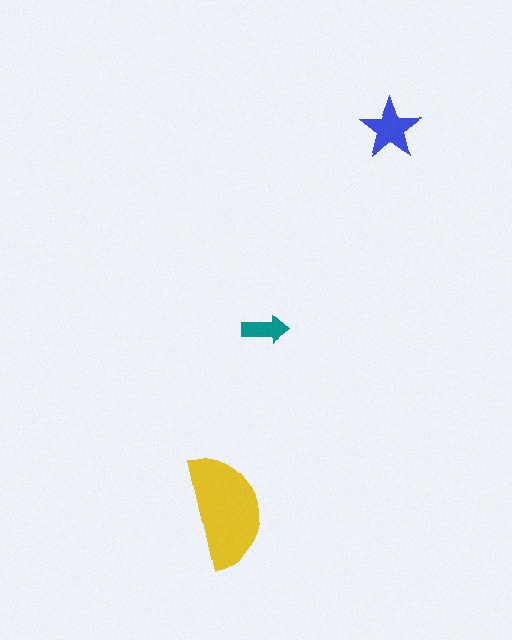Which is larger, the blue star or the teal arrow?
The blue star.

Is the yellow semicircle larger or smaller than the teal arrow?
Larger.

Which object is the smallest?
The teal arrow.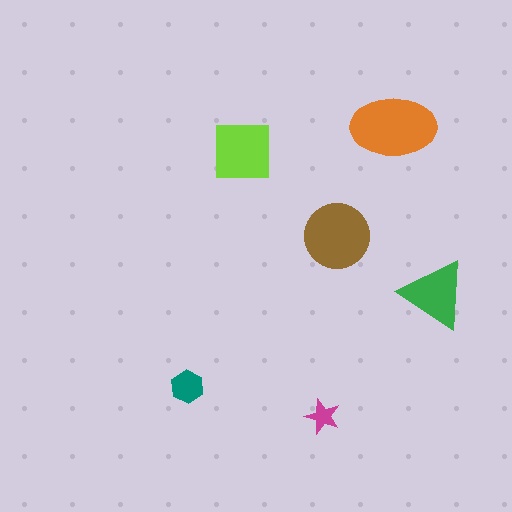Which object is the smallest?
The magenta star.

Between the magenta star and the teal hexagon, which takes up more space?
The teal hexagon.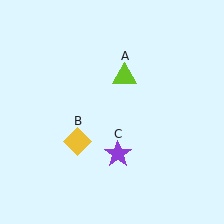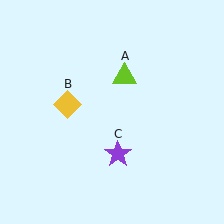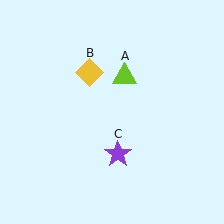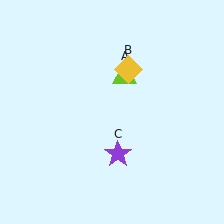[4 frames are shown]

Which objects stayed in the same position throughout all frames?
Lime triangle (object A) and purple star (object C) remained stationary.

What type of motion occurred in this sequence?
The yellow diamond (object B) rotated clockwise around the center of the scene.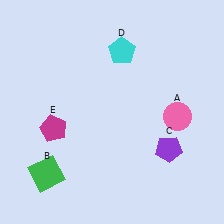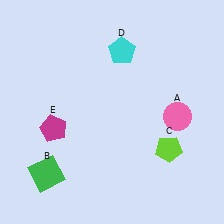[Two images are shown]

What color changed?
The pentagon (C) changed from purple in Image 1 to lime in Image 2.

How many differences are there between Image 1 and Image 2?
There is 1 difference between the two images.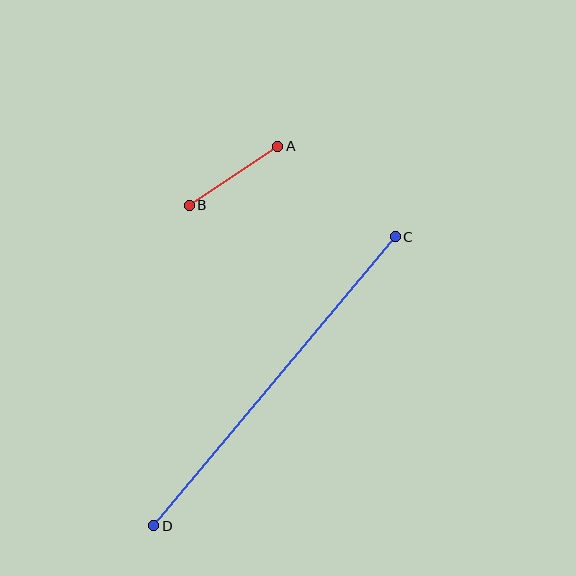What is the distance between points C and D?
The distance is approximately 377 pixels.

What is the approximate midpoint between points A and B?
The midpoint is at approximately (234, 176) pixels.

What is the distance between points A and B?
The distance is approximately 107 pixels.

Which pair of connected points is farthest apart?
Points C and D are farthest apart.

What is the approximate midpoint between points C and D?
The midpoint is at approximately (274, 381) pixels.